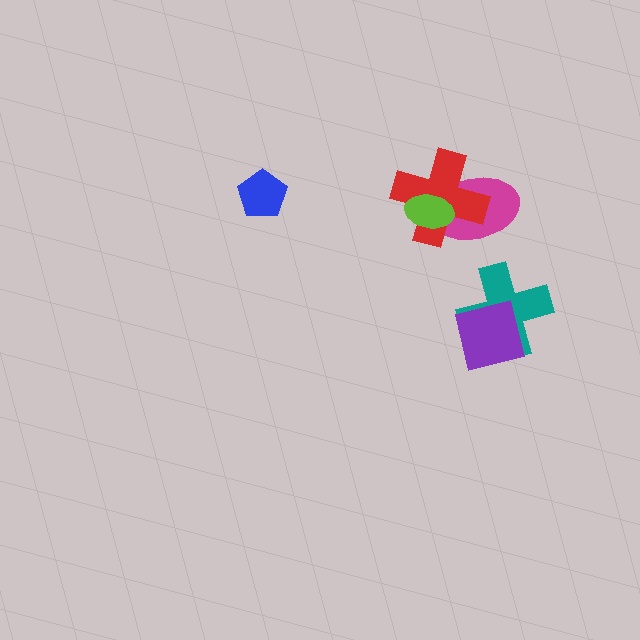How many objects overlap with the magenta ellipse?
2 objects overlap with the magenta ellipse.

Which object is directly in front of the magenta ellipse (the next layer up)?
The red cross is directly in front of the magenta ellipse.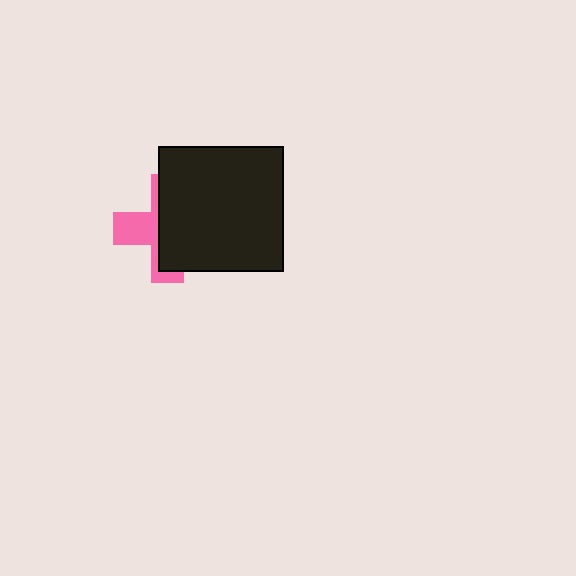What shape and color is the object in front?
The object in front is a black square.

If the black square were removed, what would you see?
You would see the complete pink cross.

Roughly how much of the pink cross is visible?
A small part of it is visible (roughly 37%).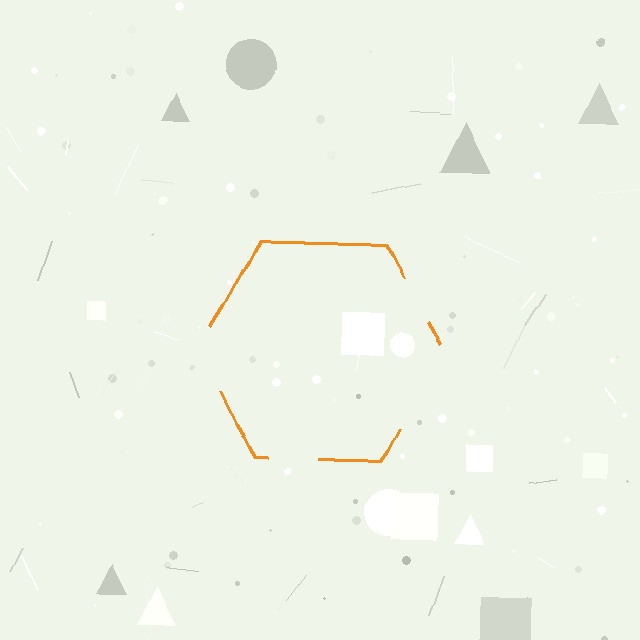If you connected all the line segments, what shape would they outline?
They would outline a hexagon.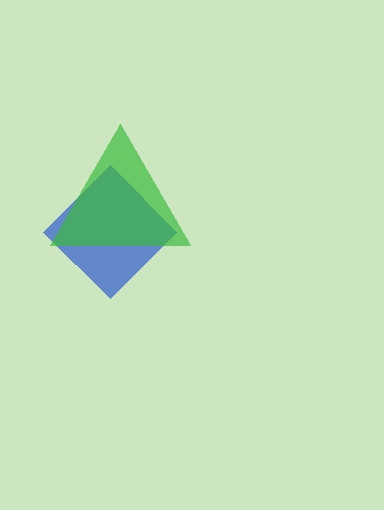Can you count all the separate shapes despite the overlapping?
Yes, there are 2 separate shapes.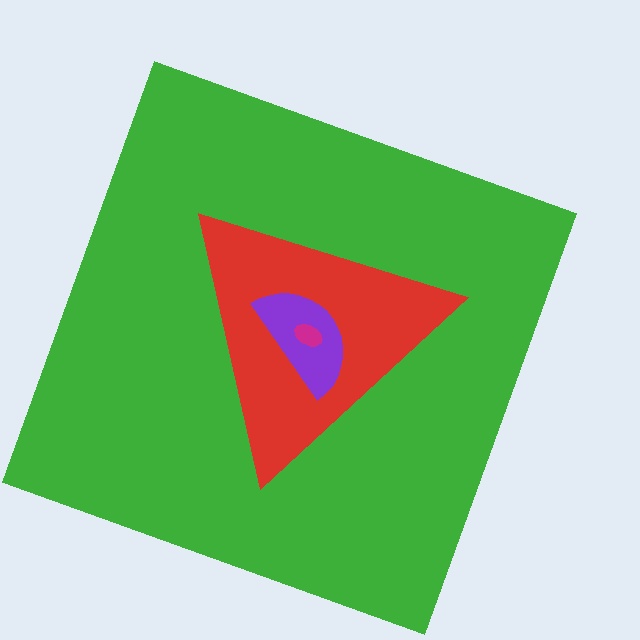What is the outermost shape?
The green square.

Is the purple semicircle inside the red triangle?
Yes.